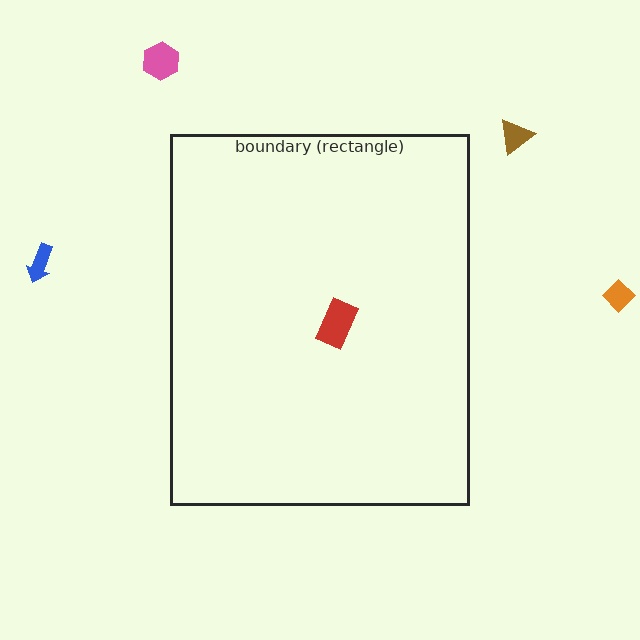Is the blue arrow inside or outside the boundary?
Outside.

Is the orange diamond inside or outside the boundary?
Outside.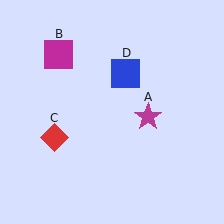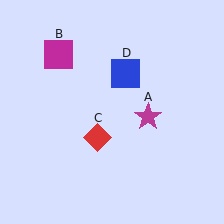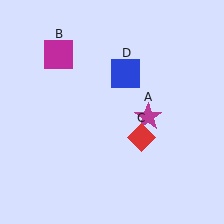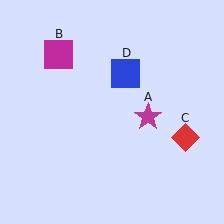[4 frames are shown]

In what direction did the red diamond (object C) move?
The red diamond (object C) moved right.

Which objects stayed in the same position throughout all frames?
Magenta star (object A) and magenta square (object B) and blue square (object D) remained stationary.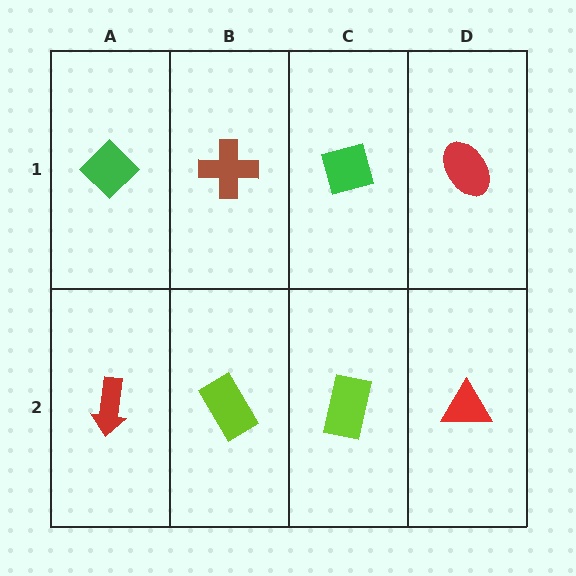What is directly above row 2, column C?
A green diamond.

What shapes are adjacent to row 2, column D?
A red ellipse (row 1, column D), a lime rectangle (row 2, column C).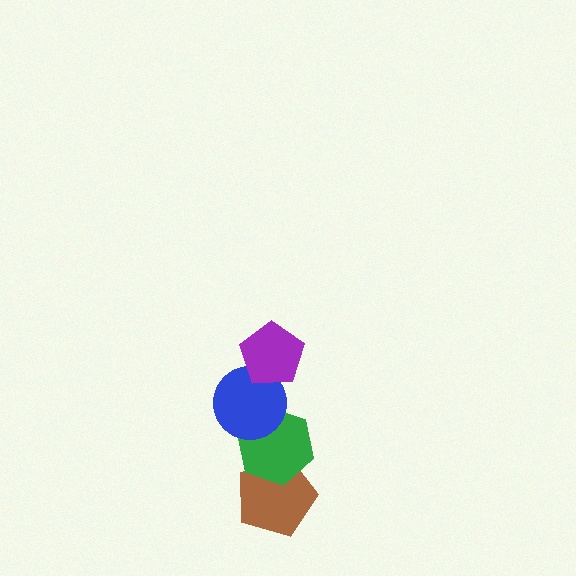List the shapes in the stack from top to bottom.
From top to bottom: the purple pentagon, the blue circle, the green hexagon, the brown pentagon.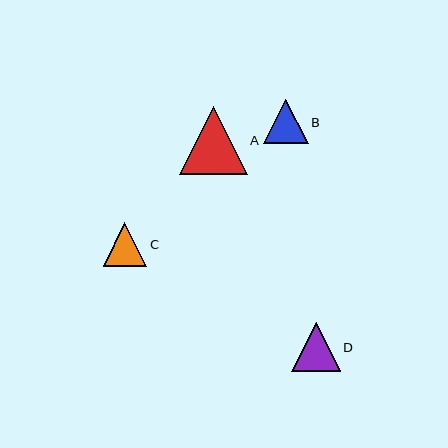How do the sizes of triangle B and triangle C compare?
Triangle B and triangle C are approximately the same size.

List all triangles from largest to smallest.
From largest to smallest: A, D, B, C.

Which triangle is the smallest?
Triangle C is the smallest with a size of approximately 44 pixels.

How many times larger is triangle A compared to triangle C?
Triangle A is approximately 1.5 times the size of triangle C.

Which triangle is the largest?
Triangle A is the largest with a size of approximately 68 pixels.